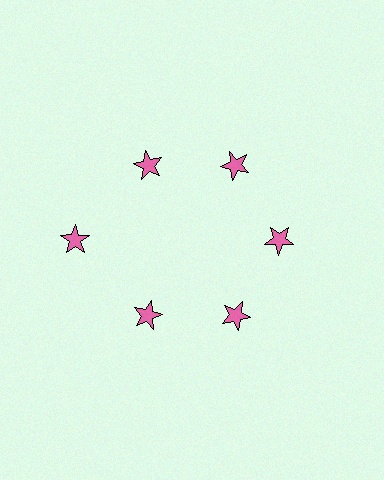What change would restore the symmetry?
The symmetry would be restored by moving it inward, back onto the ring so that all 6 stars sit at equal angles and equal distance from the center.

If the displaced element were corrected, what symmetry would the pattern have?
It would have 6-fold rotational symmetry — the pattern would map onto itself every 60 degrees.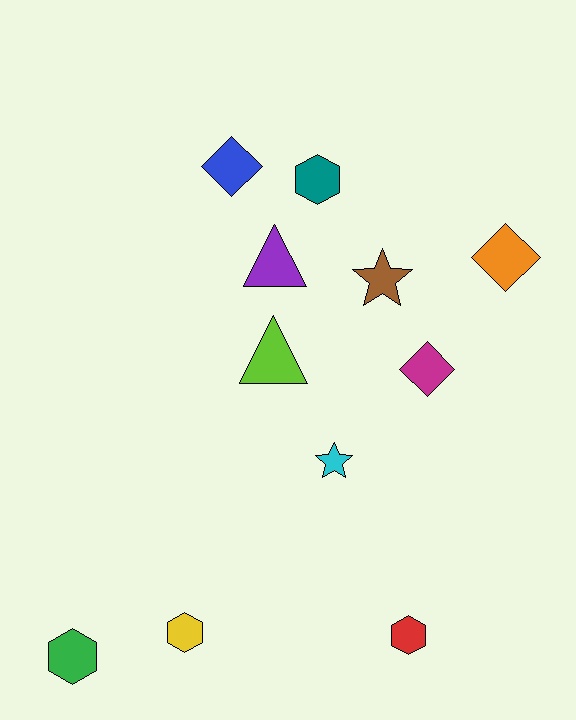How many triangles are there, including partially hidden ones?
There are 2 triangles.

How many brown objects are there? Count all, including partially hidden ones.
There is 1 brown object.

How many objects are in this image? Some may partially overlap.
There are 11 objects.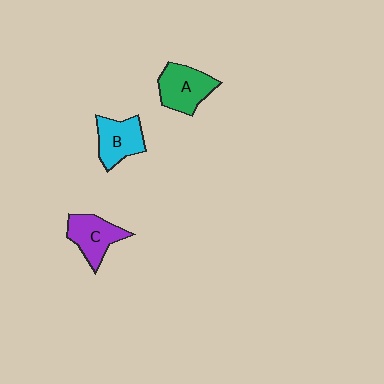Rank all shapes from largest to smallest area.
From largest to smallest: A (green), C (purple), B (cyan).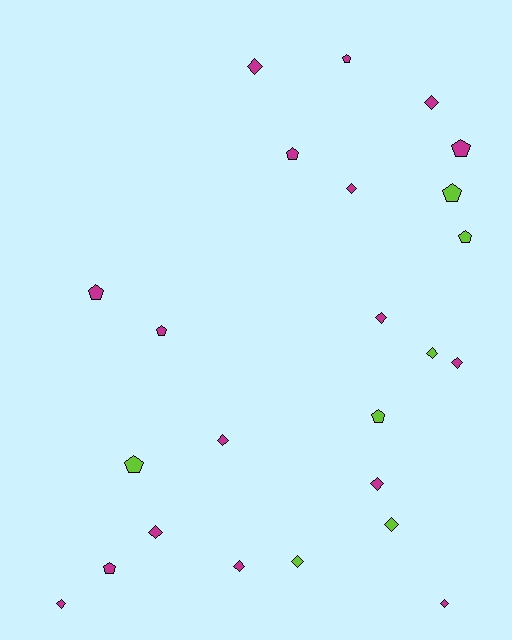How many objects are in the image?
There are 24 objects.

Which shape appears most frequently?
Diamond, with 14 objects.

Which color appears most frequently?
Magenta, with 17 objects.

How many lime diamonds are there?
There are 3 lime diamonds.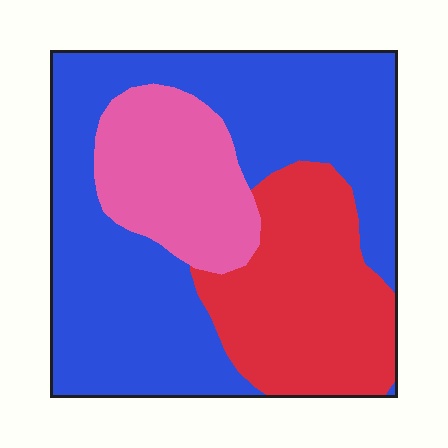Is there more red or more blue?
Blue.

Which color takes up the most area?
Blue, at roughly 55%.